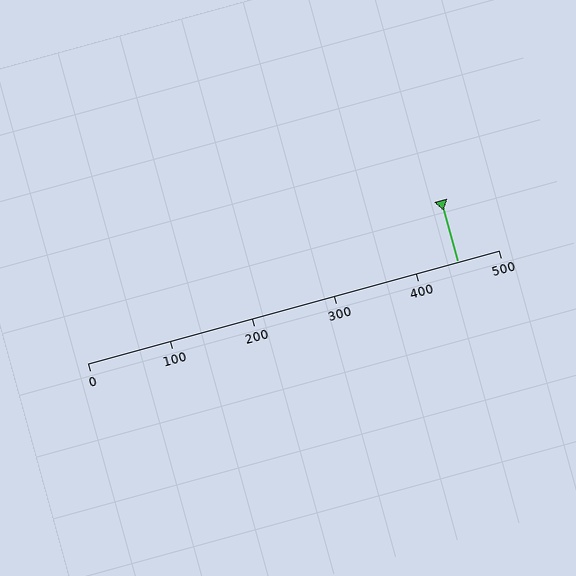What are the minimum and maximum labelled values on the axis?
The axis runs from 0 to 500.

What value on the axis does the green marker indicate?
The marker indicates approximately 450.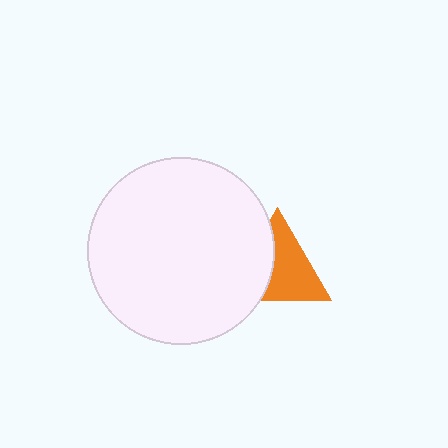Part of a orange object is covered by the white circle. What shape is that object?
It is a triangle.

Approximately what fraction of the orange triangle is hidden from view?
Roughly 40% of the orange triangle is hidden behind the white circle.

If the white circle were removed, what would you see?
You would see the complete orange triangle.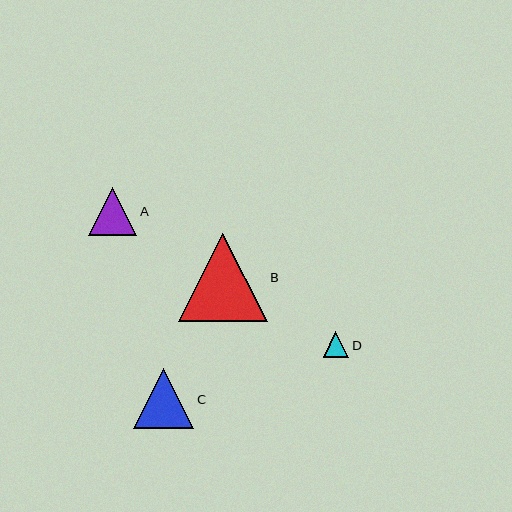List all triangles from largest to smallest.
From largest to smallest: B, C, A, D.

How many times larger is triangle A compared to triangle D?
Triangle A is approximately 1.9 times the size of triangle D.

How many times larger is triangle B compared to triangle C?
Triangle B is approximately 1.5 times the size of triangle C.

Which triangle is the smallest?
Triangle D is the smallest with a size of approximately 26 pixels.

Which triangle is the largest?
Triangle B is the largest with a size of approximately 88 pixels.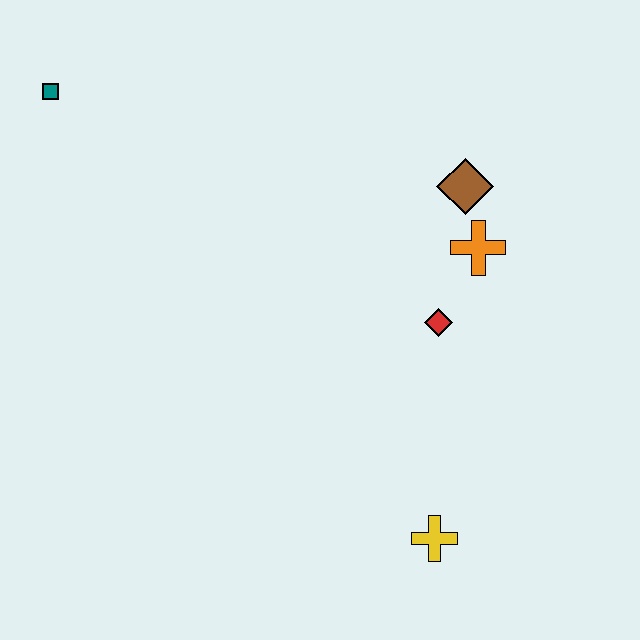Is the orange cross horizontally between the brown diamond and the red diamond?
No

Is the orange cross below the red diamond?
No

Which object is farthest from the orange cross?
The teal square is farthest from the orange cross.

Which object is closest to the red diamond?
The orange cross is closest to the red diamond.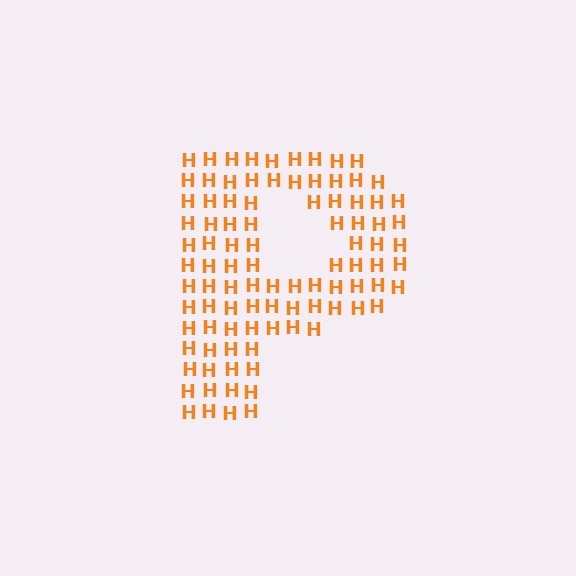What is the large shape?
The large shape is the letter P.